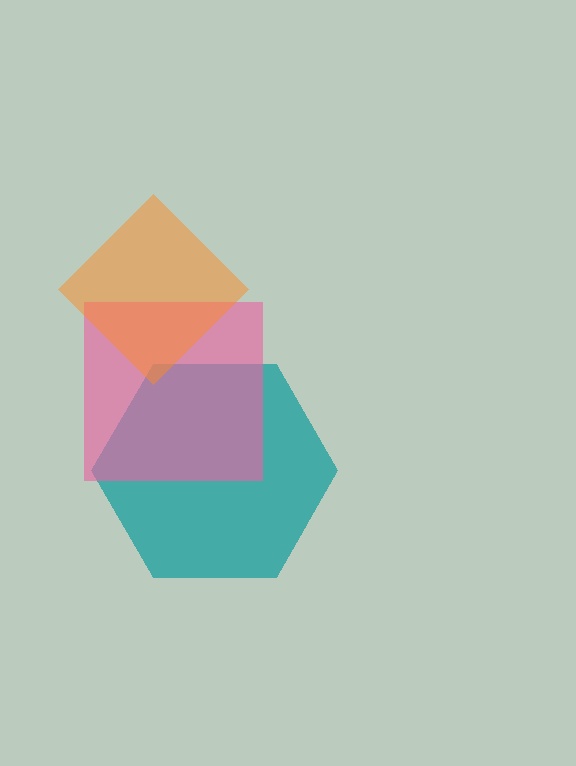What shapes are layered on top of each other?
The layered shapes are: a teal hexagon, a pink square, an orange diamond.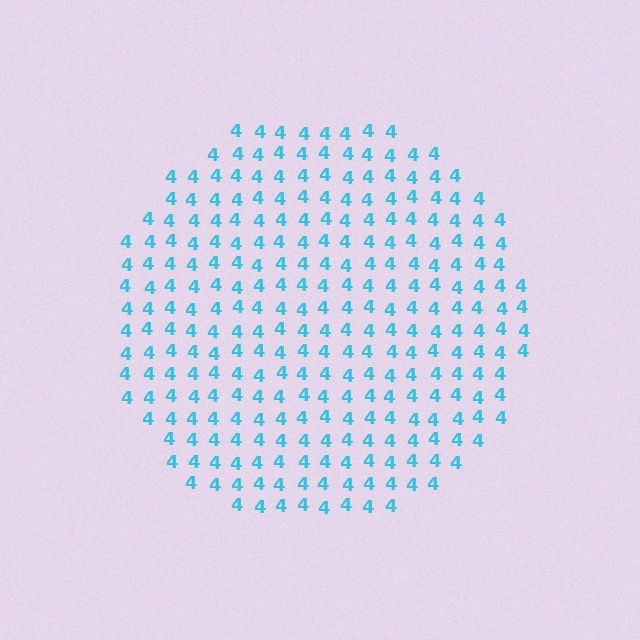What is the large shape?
The large shape is a circle.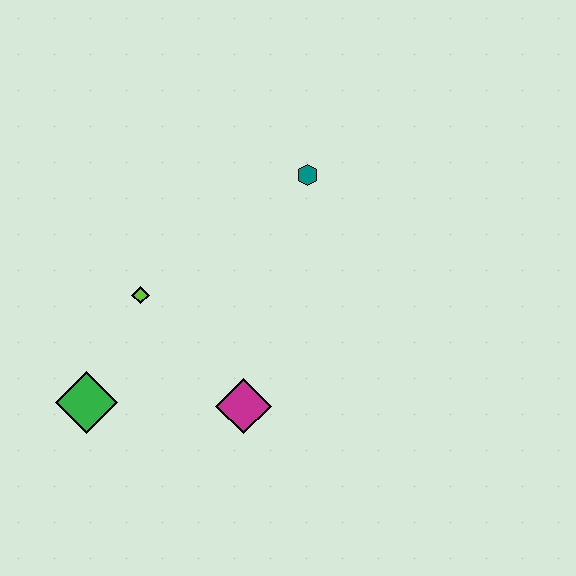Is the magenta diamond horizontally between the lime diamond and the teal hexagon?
Yes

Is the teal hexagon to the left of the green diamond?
No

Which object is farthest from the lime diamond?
The teal hexagon is farthest from the lime diamond.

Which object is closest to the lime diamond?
The green diamond is closest to the lime diamond.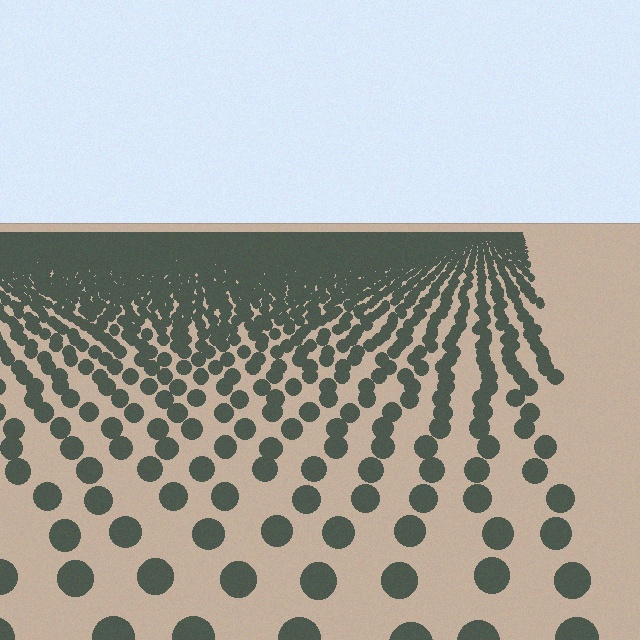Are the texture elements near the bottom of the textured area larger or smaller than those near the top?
Larger. Near the bottom, elements are closer to the viewer and appear at a bigger on-screen size.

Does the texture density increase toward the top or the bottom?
Density increases toward the top.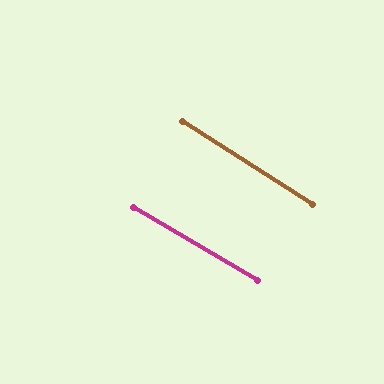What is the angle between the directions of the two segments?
Approximately 2 degrees.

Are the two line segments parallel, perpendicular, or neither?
Parallel — their directions differ by only 2.0°.